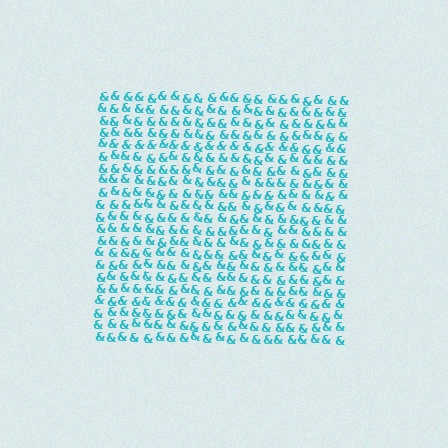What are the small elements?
The small elements are ampersands.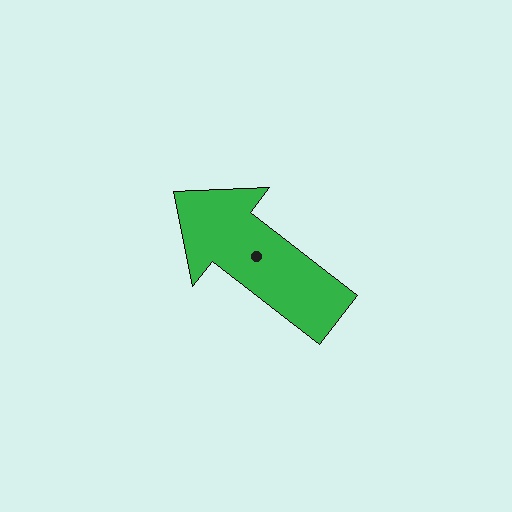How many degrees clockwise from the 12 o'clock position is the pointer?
Approximately 308 degrees.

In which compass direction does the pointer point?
Northwest.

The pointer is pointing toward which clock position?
Roughly 10 o'clock.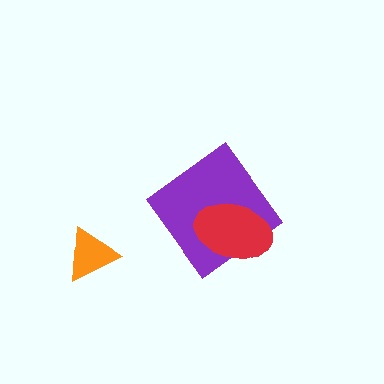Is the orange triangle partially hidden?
No, no other shape covers it.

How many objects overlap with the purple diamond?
1 object overlaps with the purple diamond.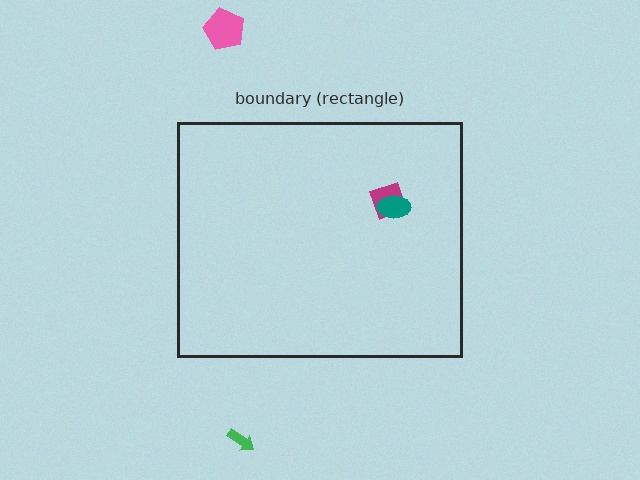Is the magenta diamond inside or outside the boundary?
Inside.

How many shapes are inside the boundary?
2 inside, 2 outside.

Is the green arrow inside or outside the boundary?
Outside.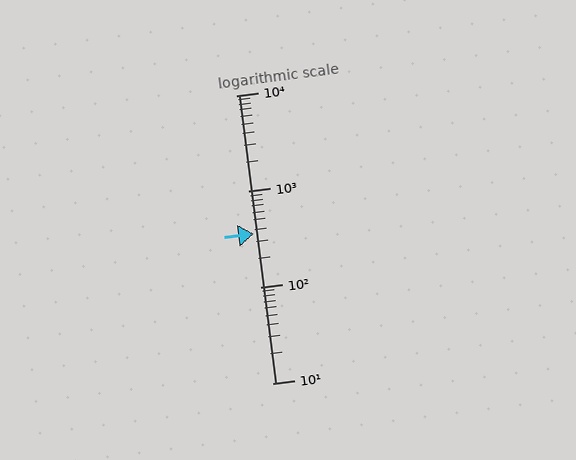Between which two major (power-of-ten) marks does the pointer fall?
The pointer is between 100 and 1000.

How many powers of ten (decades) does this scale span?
The scale spans 3 decades, from 10 to 10000.